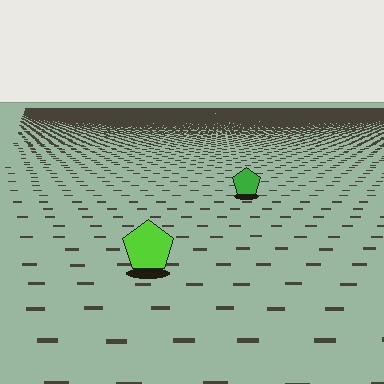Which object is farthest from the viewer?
The green pentagon is farthest from the viewer. It appears smaller and the ground texture around it is denser.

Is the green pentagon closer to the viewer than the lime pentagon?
No. The lime pentagon is closer — you can tell from the texture gradient: the ground texture is coarser near it.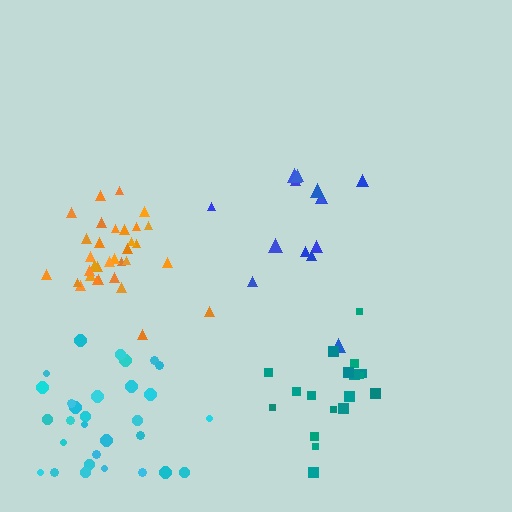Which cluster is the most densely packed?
Orange.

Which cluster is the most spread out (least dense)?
Blue.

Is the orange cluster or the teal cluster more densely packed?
Orange.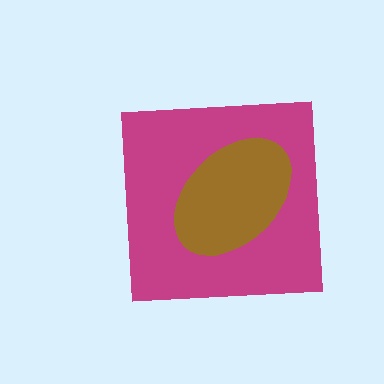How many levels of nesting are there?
2.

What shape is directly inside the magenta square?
The brown ellipse.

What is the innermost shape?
The brown ellipse.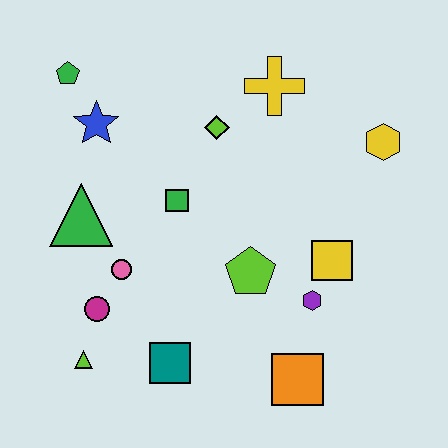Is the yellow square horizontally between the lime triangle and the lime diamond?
No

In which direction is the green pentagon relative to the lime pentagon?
The green pentagon is above the lime pentagon.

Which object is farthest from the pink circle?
The yellow hexagon is farthest from the pink circle.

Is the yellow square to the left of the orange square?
No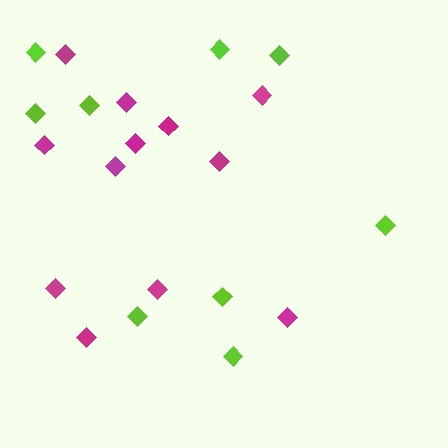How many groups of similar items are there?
There are 2 groups: one group of magenta diamonds (12) and one group of lime diamonds (9).